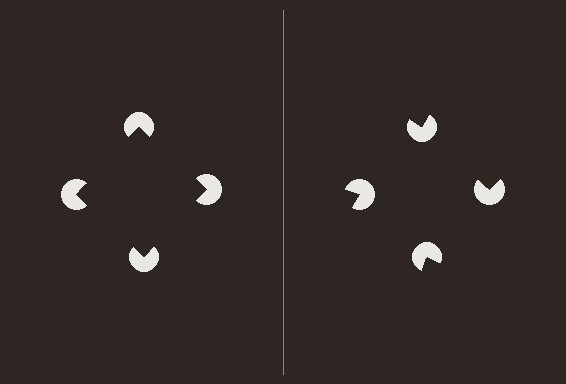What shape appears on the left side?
An illusory square.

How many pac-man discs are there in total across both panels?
8 — 4 on each side.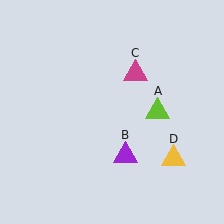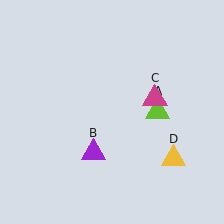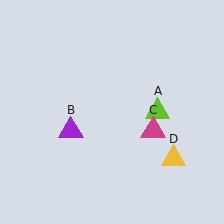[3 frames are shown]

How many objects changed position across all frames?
2 objects changed position: purple triangle (object B), magenta triangle (object C).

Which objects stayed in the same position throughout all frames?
Lime triangle (object A) and yellow triangle (object D) remained stationary.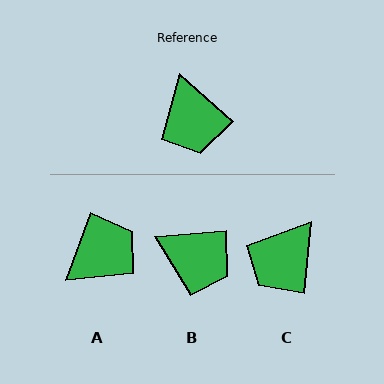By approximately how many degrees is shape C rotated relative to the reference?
Approximately 54 degrees clockwise.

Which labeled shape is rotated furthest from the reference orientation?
A, about 111 degrees away.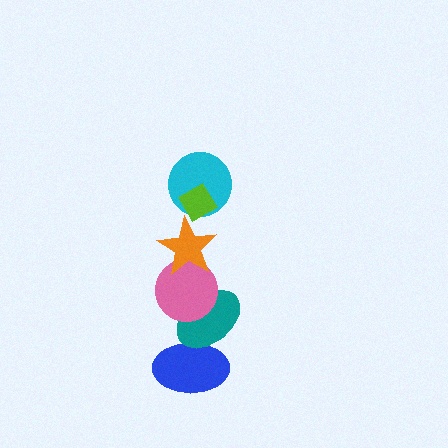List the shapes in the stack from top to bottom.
From top to bottom: the lime diamond, the cyan circle, the orange star, the pink circle, the teal ellipse, the blue ellipse.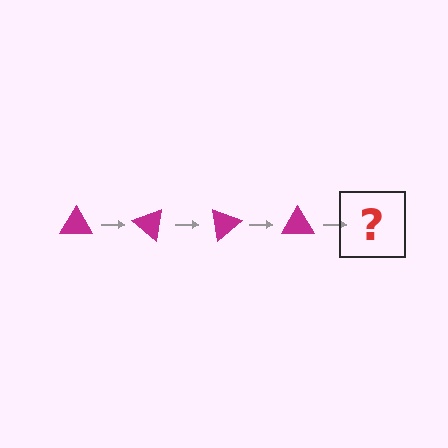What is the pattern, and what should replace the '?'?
The pattern is that the triangle rotates 40 degrees each step. The '?' should be a magenta triangle rotated 160 degrees.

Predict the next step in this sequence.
The next step is a magenta triangle rotated 160 degrees.